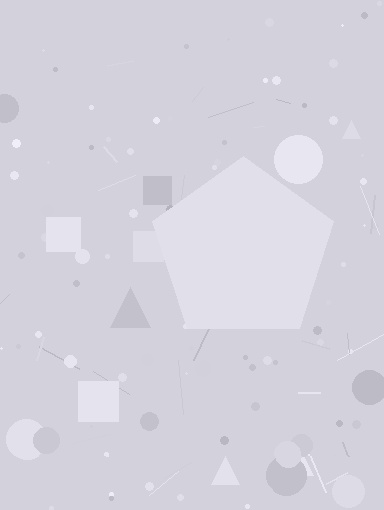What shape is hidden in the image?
A pentagon is hidden in the image.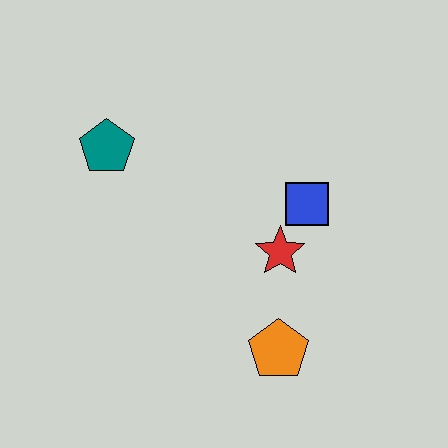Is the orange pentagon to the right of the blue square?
No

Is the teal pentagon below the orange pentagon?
No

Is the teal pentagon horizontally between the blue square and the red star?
No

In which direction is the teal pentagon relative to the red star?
The teal pentagon is to the left of the red star.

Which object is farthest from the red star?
The teal pentagon is farthest from the red star.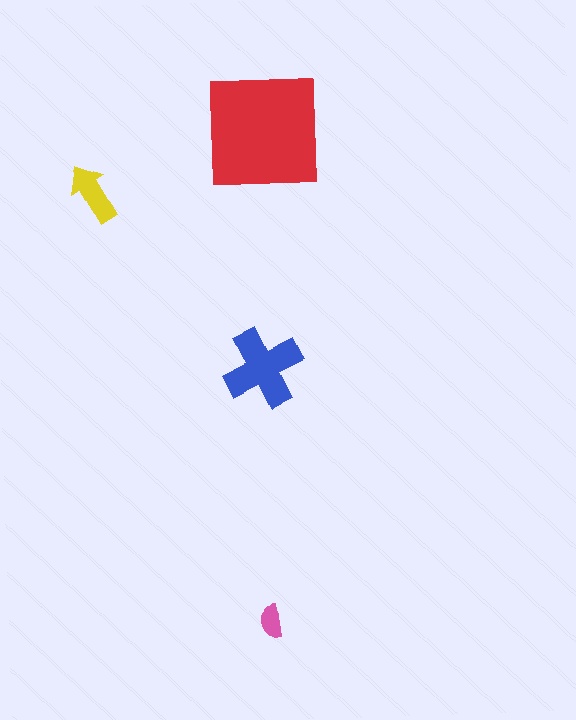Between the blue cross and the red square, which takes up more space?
The red square.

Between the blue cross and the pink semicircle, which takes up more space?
The blue cross.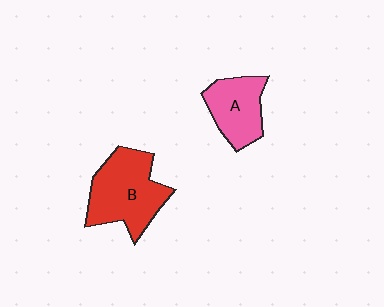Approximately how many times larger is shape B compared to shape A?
Approximately 1.5 times.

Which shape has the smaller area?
Shape A (pink).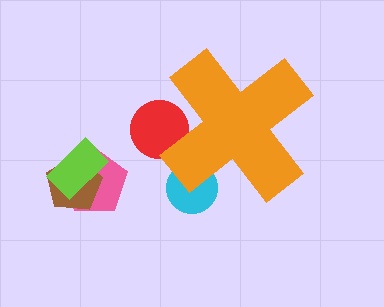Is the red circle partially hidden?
Yes, the red circle is partially hidden behind the orange cross.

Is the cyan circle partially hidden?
Yes, the cyan circle is partially hidden behind the orange cross.